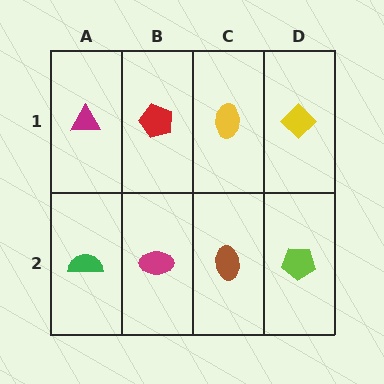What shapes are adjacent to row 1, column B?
A magenta ellipse (row 2, column B), a magenta triangle (row 1, column A), a yellow ellipse (row 1, column C).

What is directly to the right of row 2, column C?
A lime pentagon.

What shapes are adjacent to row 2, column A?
A magenta triangle (row 1, column A), a magenta ellipse (row 2, column B).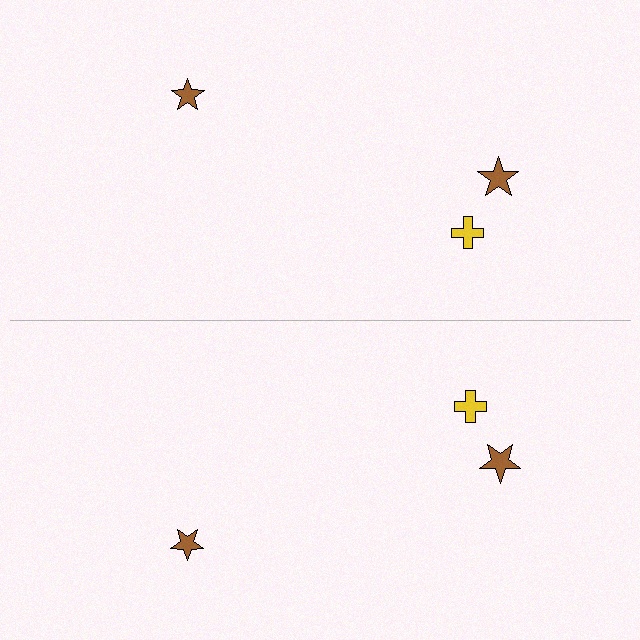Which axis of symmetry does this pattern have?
The pattern has a horizontal axis of symmetry running through the center of the image.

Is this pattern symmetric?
Yes, this pattern has bilateral (reflection) symmetry.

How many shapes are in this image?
There are 6 shapes in this image.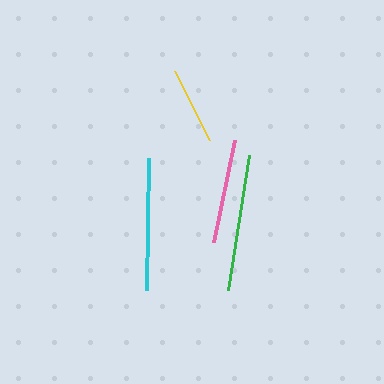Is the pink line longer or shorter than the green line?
The green line is longer than the pink line.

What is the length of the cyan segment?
The cyan segment is approximately 132 pixels long.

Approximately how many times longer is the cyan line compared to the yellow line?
The cyan line is approximately 1.7 times the length of the yellow line.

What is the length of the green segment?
The green segment is approximately 136 pixels long.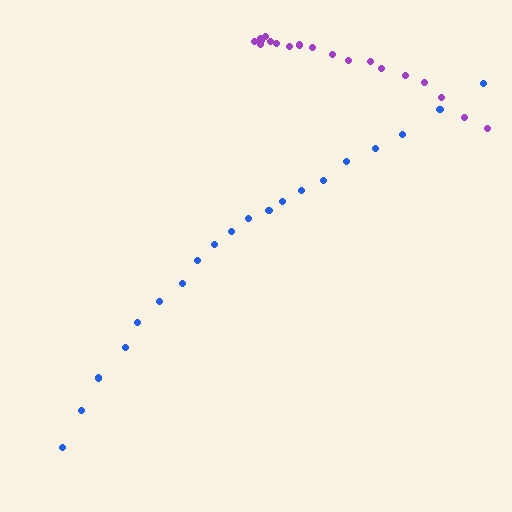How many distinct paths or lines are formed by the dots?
There are 2 distinct paths.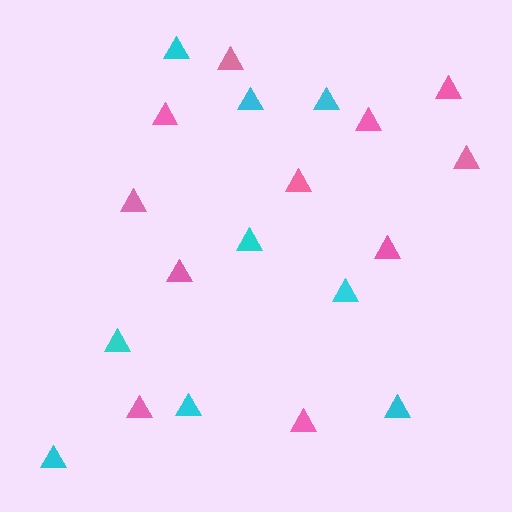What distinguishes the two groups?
There are 2 groups: one group of pink triangles (11) and one group of cyan triangles (9).